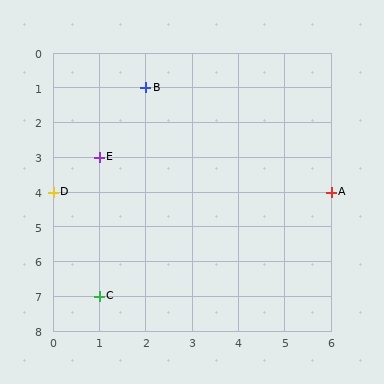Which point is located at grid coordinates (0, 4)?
Point D is at (0, 4).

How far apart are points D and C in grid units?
Points D and C are 1 column and 3 rows apart (about 3.2 grid units diagonally).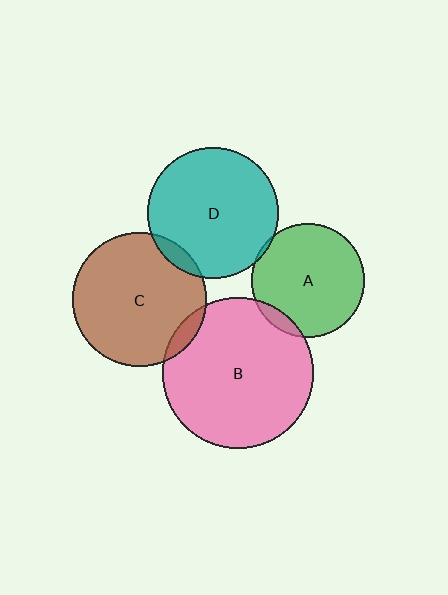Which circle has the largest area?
Circle B (pink).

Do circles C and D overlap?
Yes.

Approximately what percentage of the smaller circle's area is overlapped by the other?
Approximately 5%.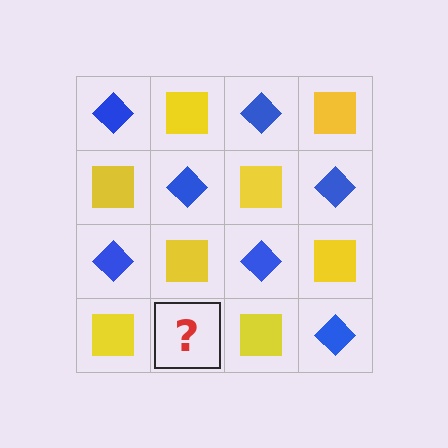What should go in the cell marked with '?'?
The missing cell should contain a blue diamond.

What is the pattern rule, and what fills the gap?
The rule is that it alternates blue diamond and yellow square in a checkerboard pattern. The gap should be filled with a blue diamond.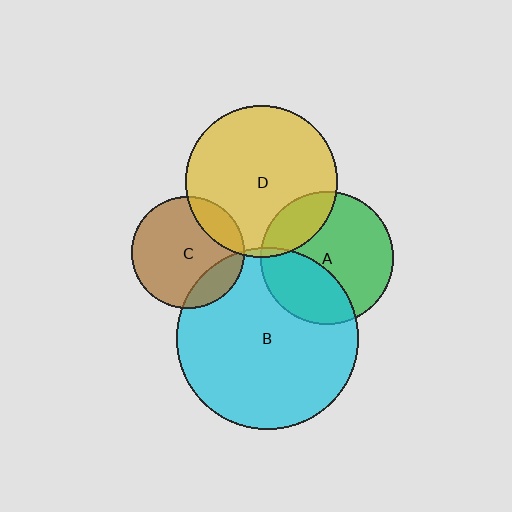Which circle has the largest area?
Circle B (cyan).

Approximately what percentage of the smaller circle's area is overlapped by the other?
Approximately 15%.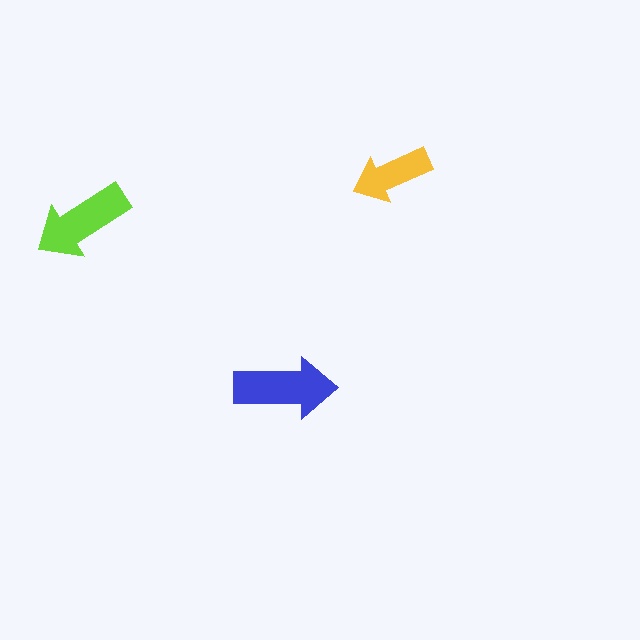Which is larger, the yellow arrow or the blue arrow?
The blue one.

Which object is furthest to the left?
The lime arrow is leftmost.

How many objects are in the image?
There are 3 objects in the image.